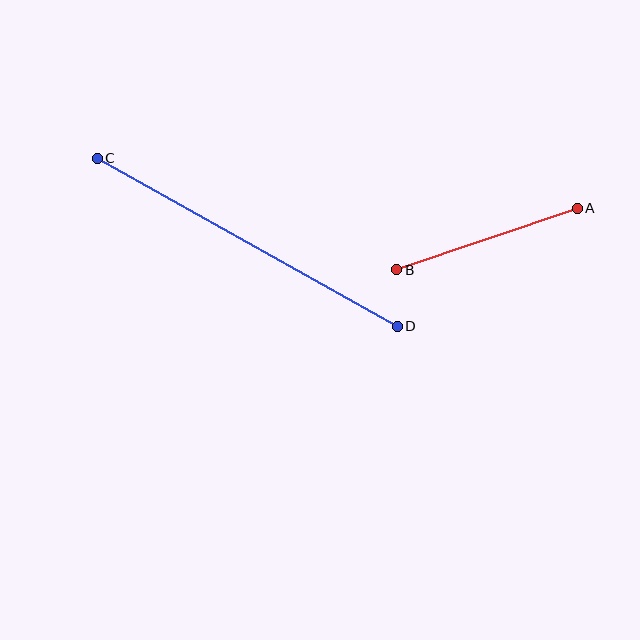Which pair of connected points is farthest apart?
Points C and D are farthest apart.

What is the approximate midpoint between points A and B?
The midpoint is at approximately (487, 239) pixels.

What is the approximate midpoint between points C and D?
The midpoint is at approximately (247, 242) pixels.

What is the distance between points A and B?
The distance is approximately 191 pixels.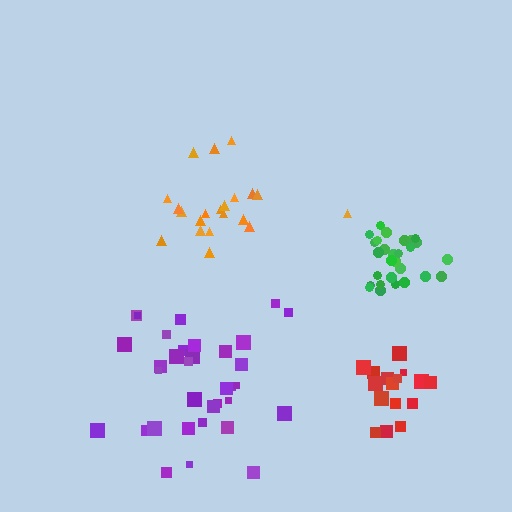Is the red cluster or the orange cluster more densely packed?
Red.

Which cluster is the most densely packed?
Green.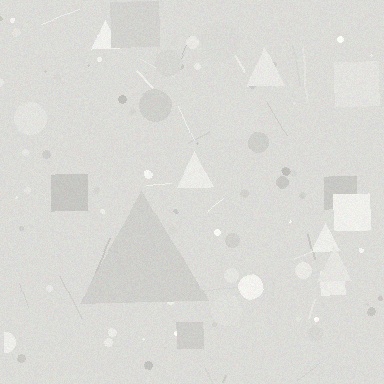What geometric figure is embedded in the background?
A triangle is embedded in the background.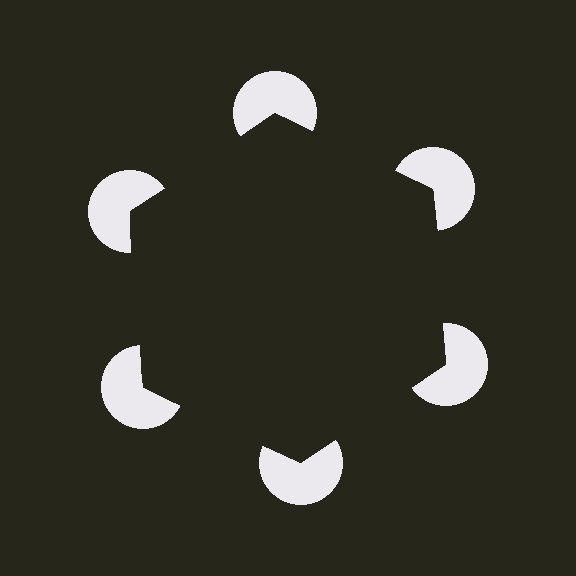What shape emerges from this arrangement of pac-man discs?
An illusory hexagon — its edges are inferred from the aligned wedge cuts in the pac-man discs, not physically drawn.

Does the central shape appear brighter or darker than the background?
It typically appears slightly darker than the background, even though no actual brightness change is drawn.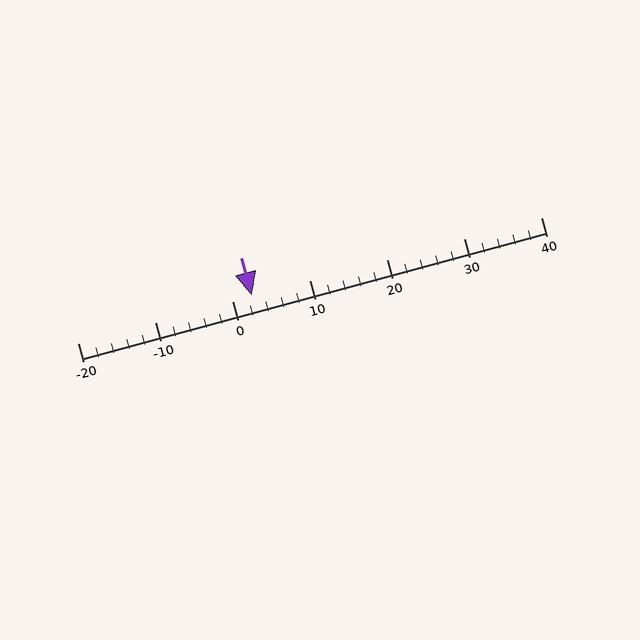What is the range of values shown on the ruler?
The ruler shows values from -20 to 40.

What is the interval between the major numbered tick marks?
The major tick marks are spaced 10 units apart.